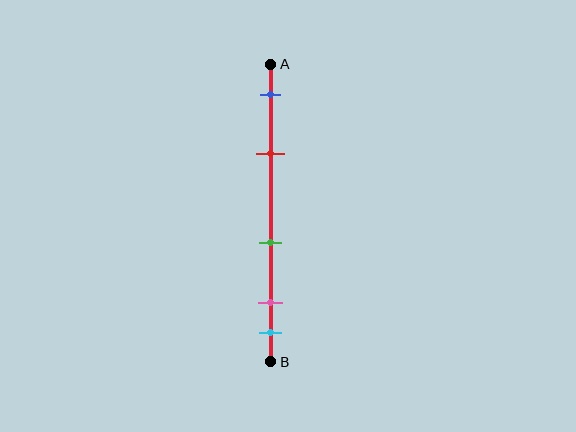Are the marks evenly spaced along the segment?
No, the marks are not evenly spaced.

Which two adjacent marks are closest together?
The pink and cyan marks are the closest adjacent pair.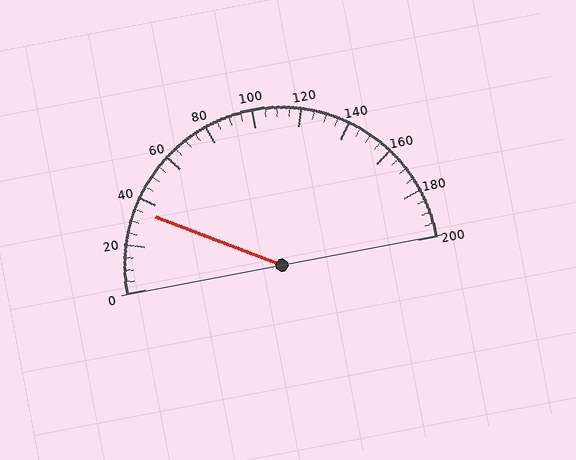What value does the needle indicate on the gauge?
The needle indicates approximately 35.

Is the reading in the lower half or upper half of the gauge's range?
The reading is in the lower half of the range (0 to 200).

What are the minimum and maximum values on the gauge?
The gauge ranges from 0 to 200.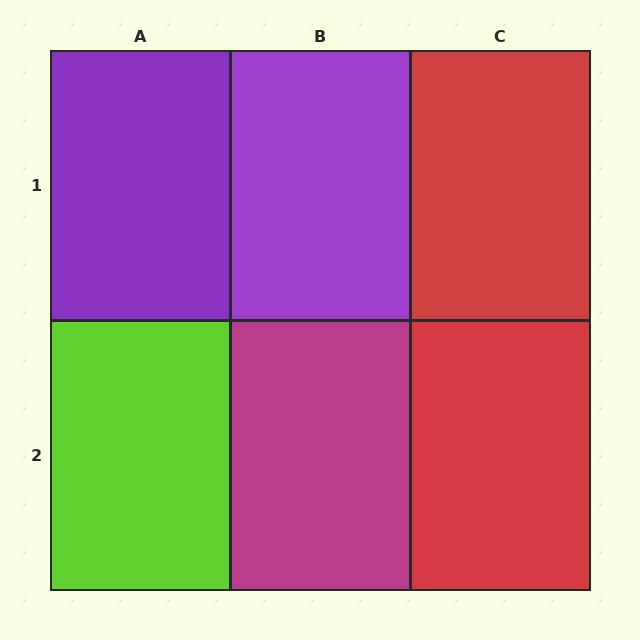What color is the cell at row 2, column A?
Lime.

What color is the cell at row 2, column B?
Magenta.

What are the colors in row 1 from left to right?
Purple, purple, red.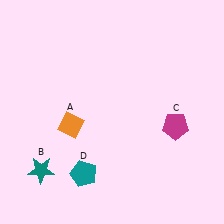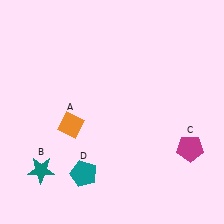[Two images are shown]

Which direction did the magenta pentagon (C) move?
The magenta pentagon (C) moved down.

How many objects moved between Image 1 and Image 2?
1 object moved between the two images.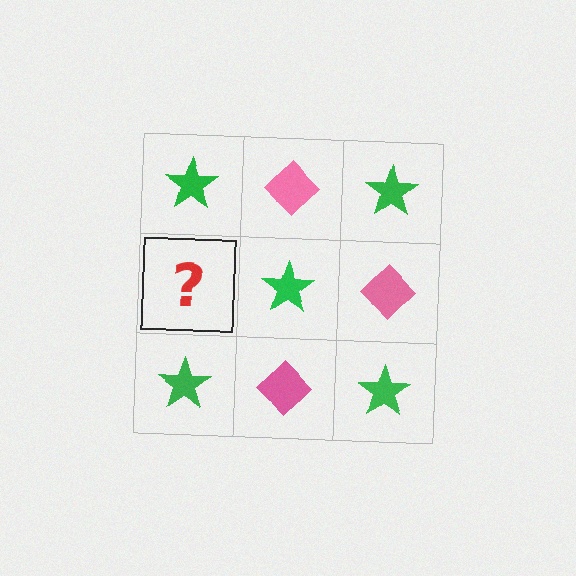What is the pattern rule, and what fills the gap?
The rule is that it alternates green star and pink diamond in a checkerboard pattern. The gap should be filled with a pink diamond.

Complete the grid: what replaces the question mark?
The question mark should be replaced with a pink diamond.